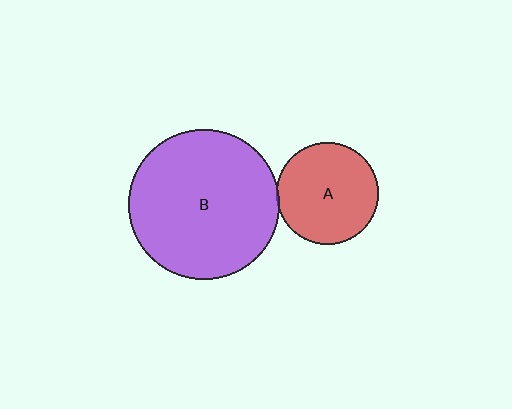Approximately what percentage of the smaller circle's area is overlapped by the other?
Approximately 5%.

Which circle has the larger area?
Circle B (purple).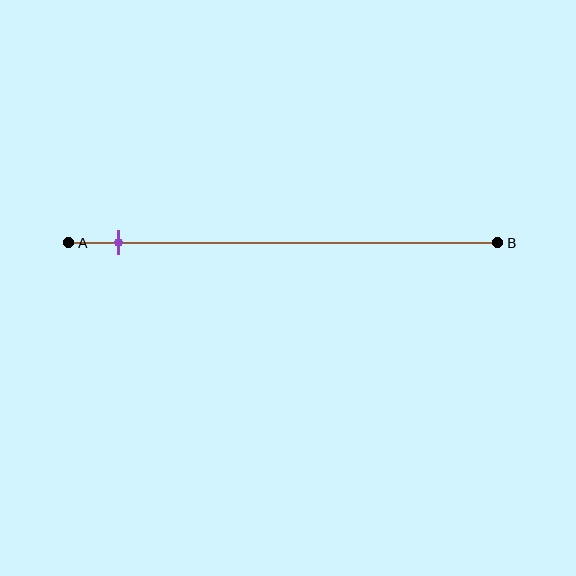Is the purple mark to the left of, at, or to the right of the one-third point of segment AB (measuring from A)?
The purple mark is to the left of the one-third point of segment AB.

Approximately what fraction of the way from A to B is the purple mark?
The purple mark is approximately 10% of the way from A to B.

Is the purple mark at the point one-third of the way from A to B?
No, the mark is at about 10% from A, not at the 33% one-third point.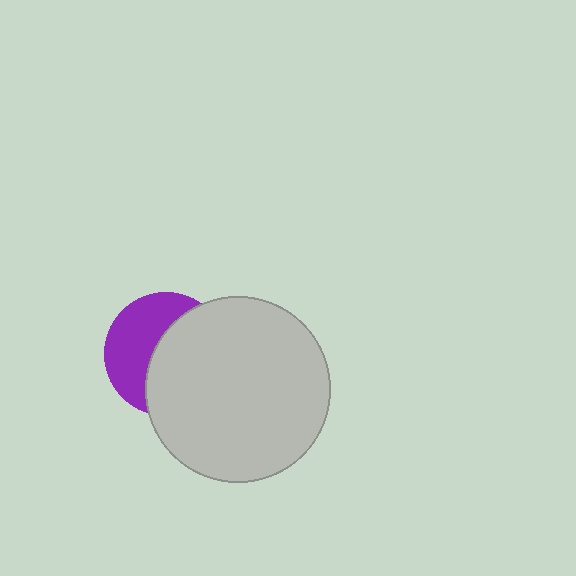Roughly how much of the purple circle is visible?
A small part of it is visible (roughly 45%).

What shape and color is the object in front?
The object in front is a light gray circle.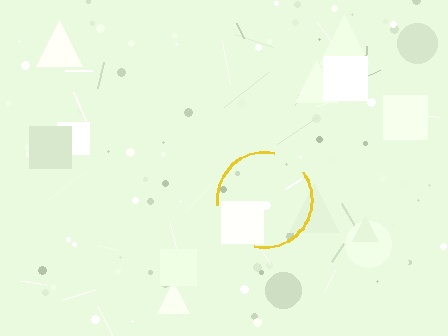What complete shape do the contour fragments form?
The contour fragments form a circle.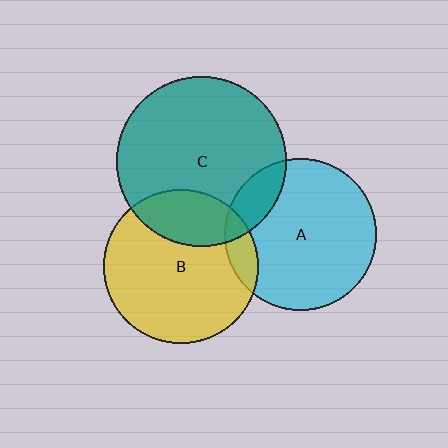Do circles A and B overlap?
Yes.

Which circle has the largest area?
Circle C (teal).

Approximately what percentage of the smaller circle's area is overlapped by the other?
Approximately 10%.